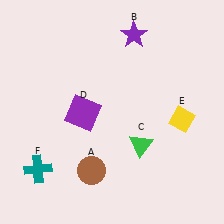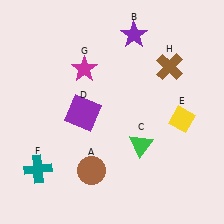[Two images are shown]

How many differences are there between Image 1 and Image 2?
There are 2 differences between the two images.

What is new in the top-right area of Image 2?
A brown cross (H) was added in the top-right area of Image 2.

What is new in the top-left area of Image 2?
A magenta star (G) was added in the top-left area of Image 2.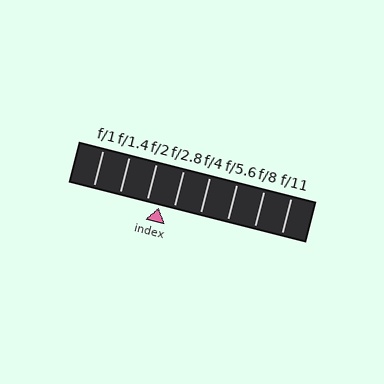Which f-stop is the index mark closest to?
The index mark is closest to f/2.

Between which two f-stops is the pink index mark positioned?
The index mark is between f/2 and f/2.8.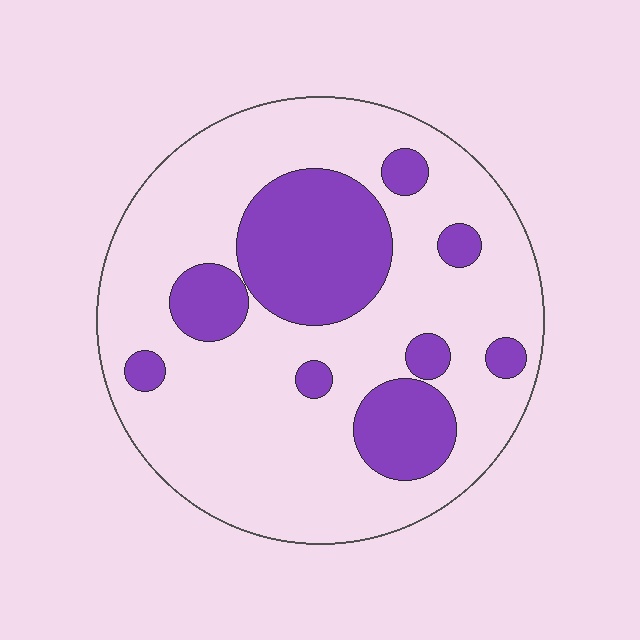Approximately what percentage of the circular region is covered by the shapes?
Approximately 25%.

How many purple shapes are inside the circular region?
9.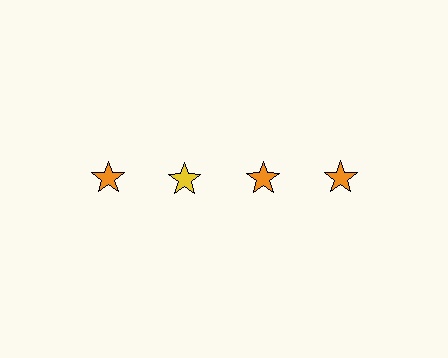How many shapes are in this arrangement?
There are 4 shapes arranged in a grid pattern.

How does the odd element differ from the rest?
It has a different color: yellow instead of orange.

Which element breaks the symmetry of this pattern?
The yellow star in the top row, second from left column breaks the symmetry. All other shapes are orange stars.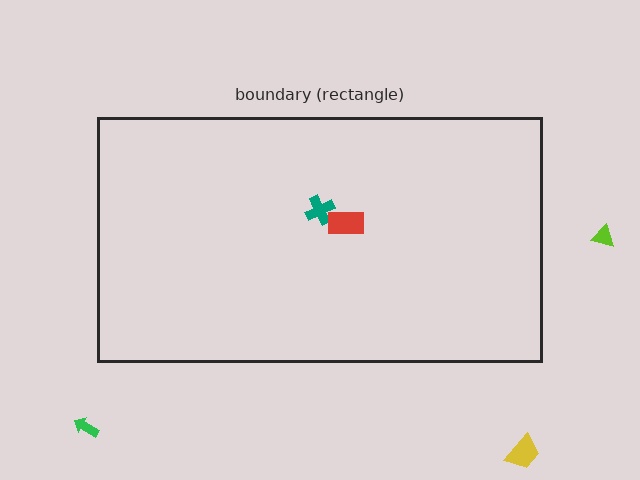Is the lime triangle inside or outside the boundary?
Outside.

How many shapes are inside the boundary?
2 inside, 3 outside.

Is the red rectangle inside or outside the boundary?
Inside.